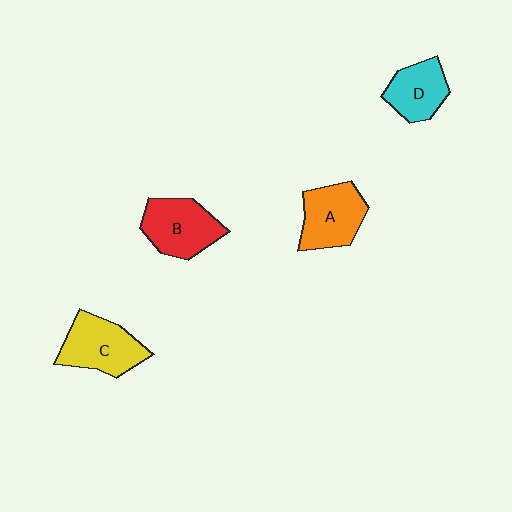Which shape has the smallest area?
Shape D (cyan).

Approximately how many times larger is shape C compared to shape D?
Approximately 1.3 times.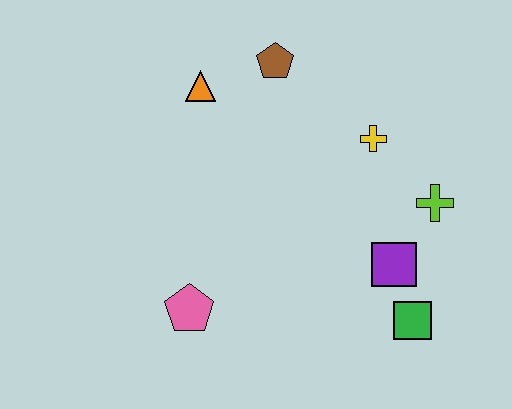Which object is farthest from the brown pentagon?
The green square is farthest from the brown pentagon.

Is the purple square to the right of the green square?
No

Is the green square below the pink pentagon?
Yes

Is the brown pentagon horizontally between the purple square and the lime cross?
No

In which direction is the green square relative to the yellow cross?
The green square is below the yellow cross.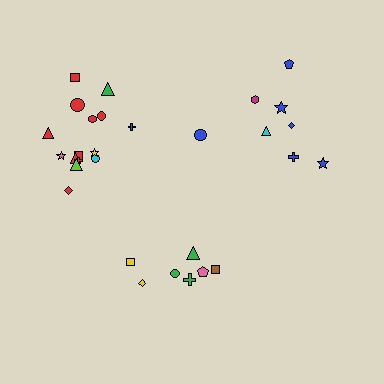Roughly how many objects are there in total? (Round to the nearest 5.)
Roughly 30 objects in total.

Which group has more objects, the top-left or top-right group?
The top-left group.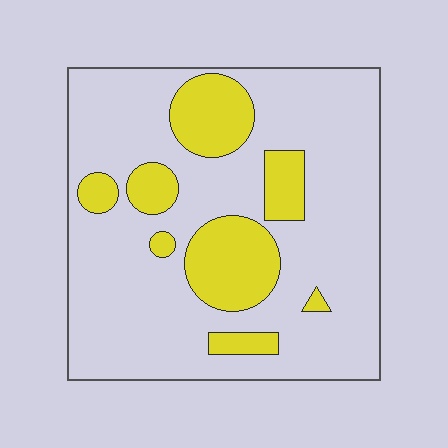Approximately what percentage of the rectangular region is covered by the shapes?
Approximately 25%.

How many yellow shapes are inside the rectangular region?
8.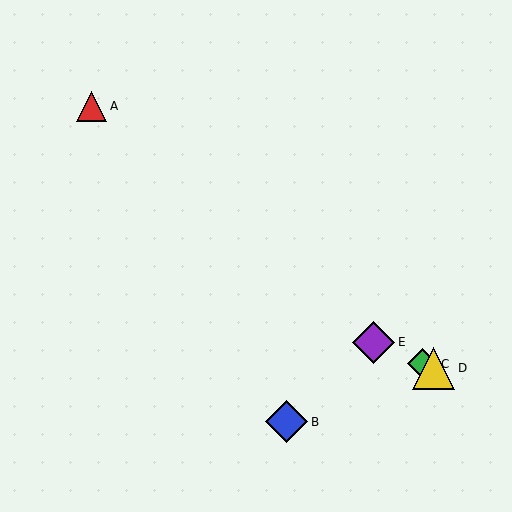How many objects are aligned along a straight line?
3 objects (C, D, E) are aligned along a straight line.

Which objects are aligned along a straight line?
Objects C, D, E are aligned along a straight line.